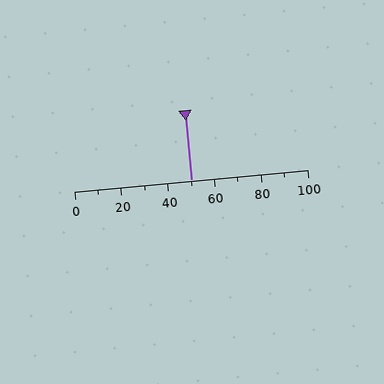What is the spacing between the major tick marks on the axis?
The major ticks are spaced 20 apart.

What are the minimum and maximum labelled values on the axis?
The axis runs from 0 to 100.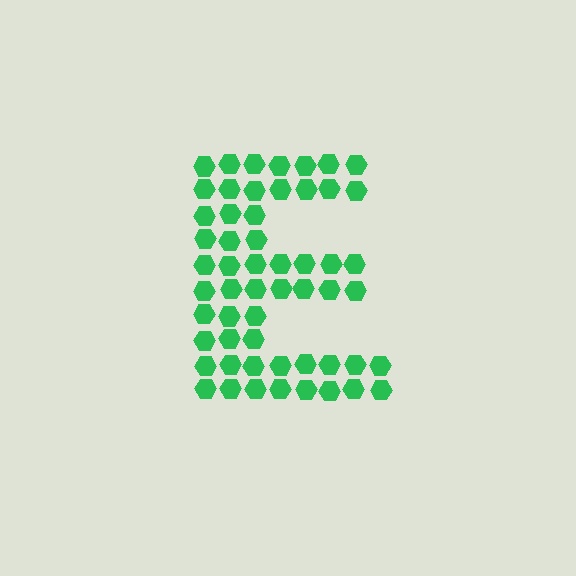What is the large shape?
The large shape is the letter E.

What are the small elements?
The small elements are hexagons.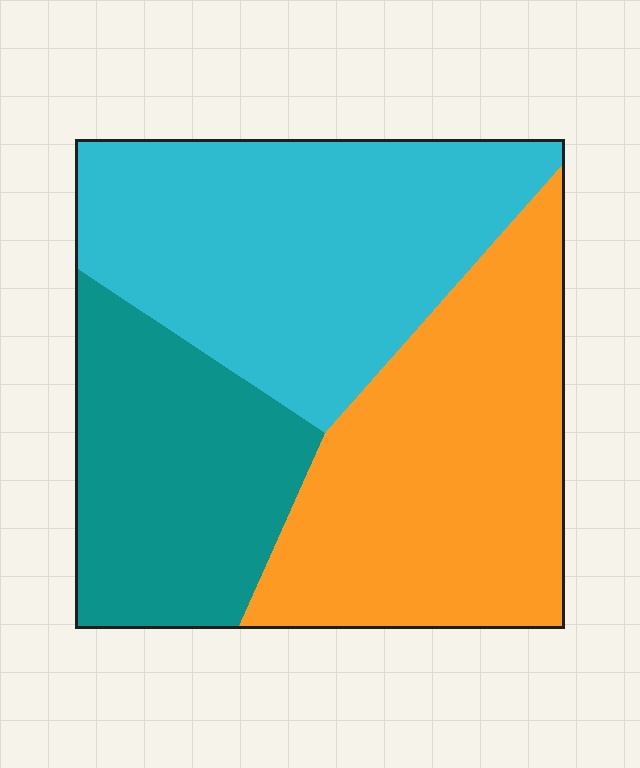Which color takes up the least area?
Teal, at roughly 25%.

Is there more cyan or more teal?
Cyan.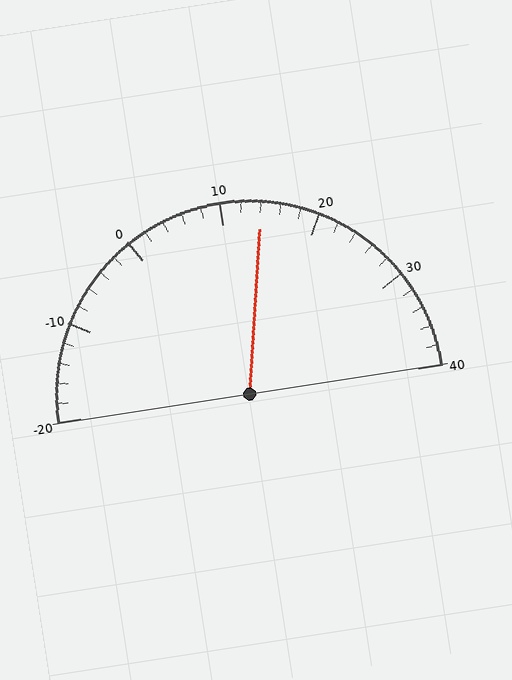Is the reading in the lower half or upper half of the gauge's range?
The reading is in the upper half of the range (-20 to 40).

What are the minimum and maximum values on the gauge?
The gauge ranges from -20 to 40.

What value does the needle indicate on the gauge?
The needle indicates approximately 14.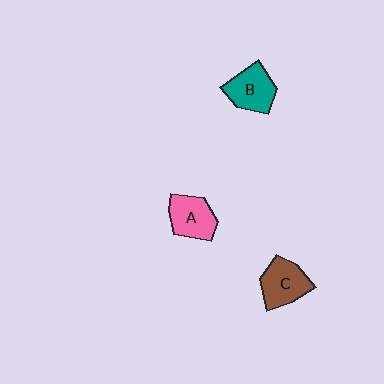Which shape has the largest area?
Shape C (brown).